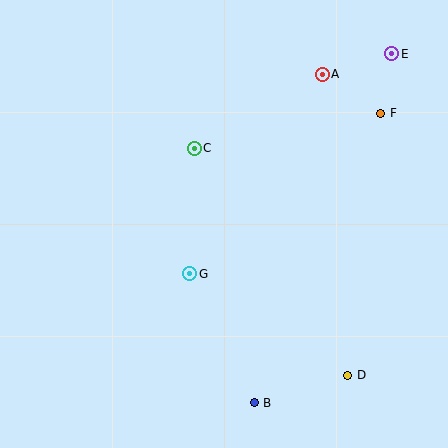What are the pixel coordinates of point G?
Point G is at (190, 274).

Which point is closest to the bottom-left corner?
Point G is closest to the bottom-left corner.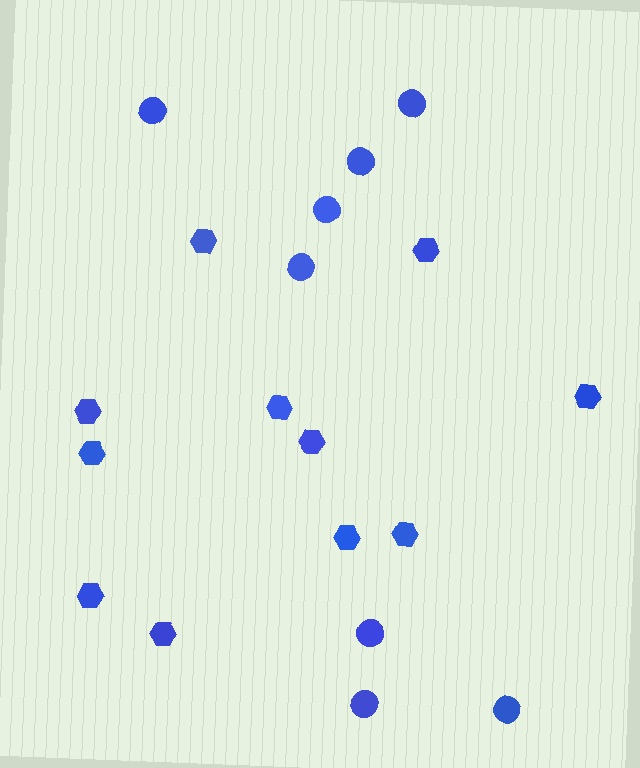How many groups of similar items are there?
There are 2 groups: one group of hexagons (11) and one group of circles (8).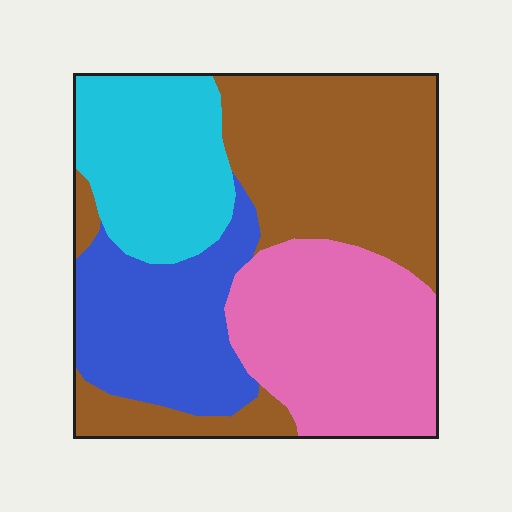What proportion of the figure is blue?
Blue covers 20% of the figure.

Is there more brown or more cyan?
Brown.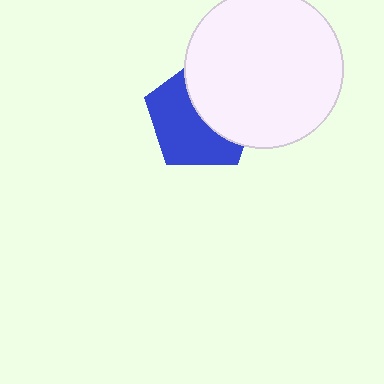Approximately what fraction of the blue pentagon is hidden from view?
Roughly 45% of the blue pentagon is hidden behind the white circle.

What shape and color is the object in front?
The object in front is a white circle.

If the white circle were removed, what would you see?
You would see the complete blue pentagon.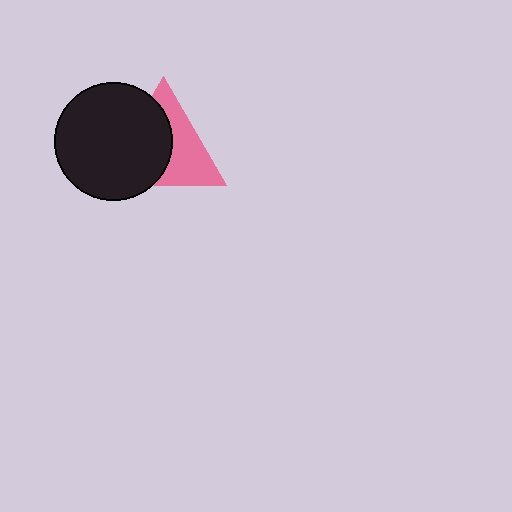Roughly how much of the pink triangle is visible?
About half of it is visible (roughly 48%).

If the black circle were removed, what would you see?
You would see the complete pink triangle.